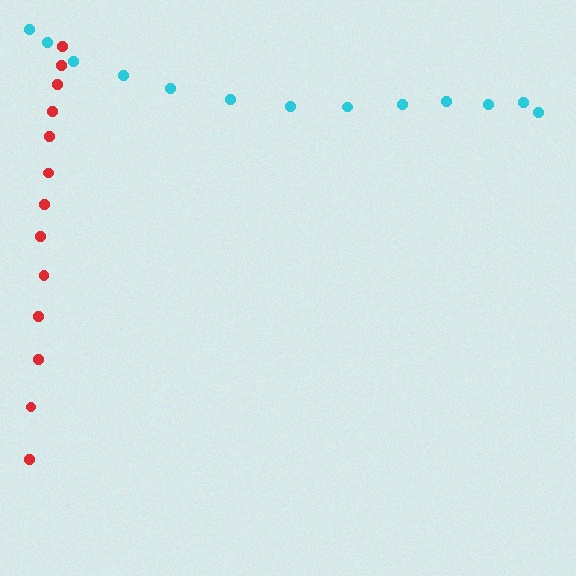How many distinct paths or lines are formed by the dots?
There are 2 distinct paths.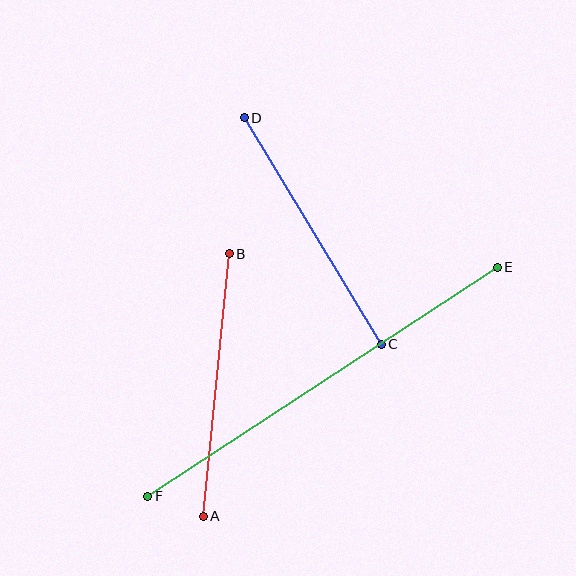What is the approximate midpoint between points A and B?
The midpoint is at approximately (216, 385) pixels.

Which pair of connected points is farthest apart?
Points E and F are farthest apart.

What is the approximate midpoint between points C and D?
The midpoint is at approximately (313, 231) pixels.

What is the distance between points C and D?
The distance is approximately 265 pixels.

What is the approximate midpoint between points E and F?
The midpoint is at approximately (323, 382) pixels.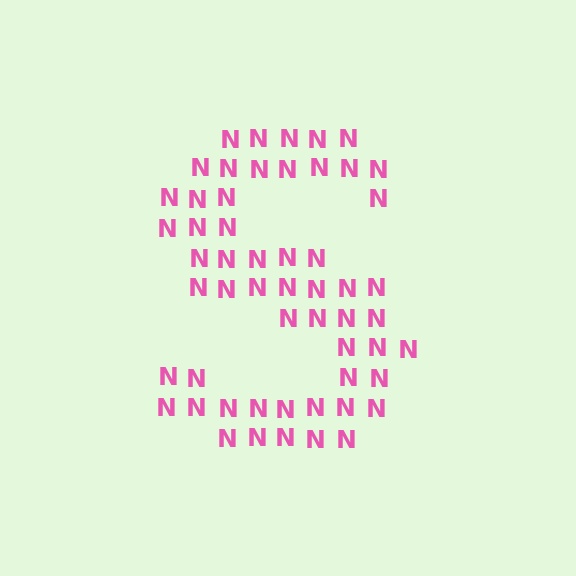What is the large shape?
The large shape is the letter S.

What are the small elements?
The small elements are letter N's.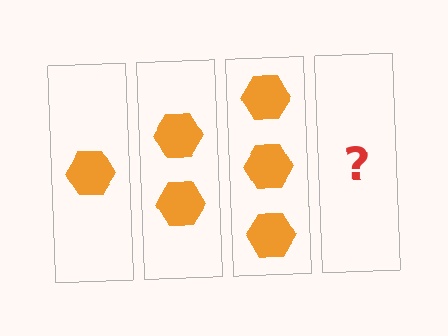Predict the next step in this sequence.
The next step is 4 hexagons.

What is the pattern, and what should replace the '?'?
The pattern is that each step adds one more hexagon. The '?' should be 4 hexagons.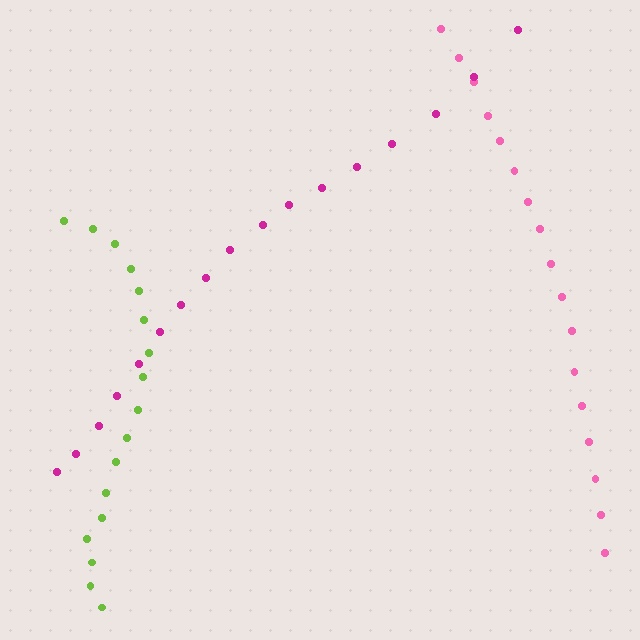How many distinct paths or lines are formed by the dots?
There are 3 distinct paths.